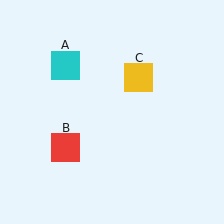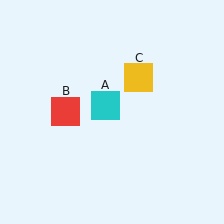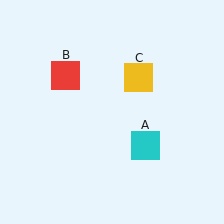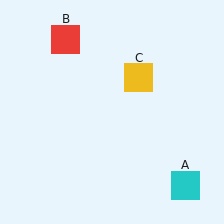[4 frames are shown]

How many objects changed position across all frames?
2 objects changed position: cyan square (object A), red square (object B).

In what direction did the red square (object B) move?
The red square (object B) moved up.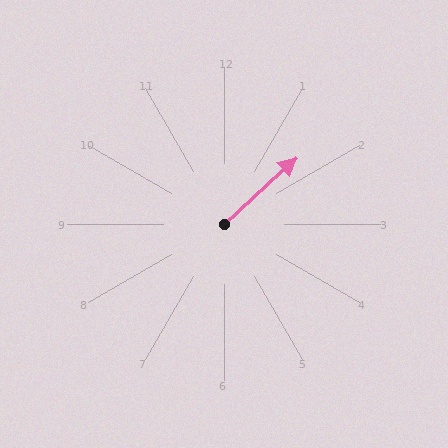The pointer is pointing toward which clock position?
Roughly 2 o'clock.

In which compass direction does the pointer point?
Northeast.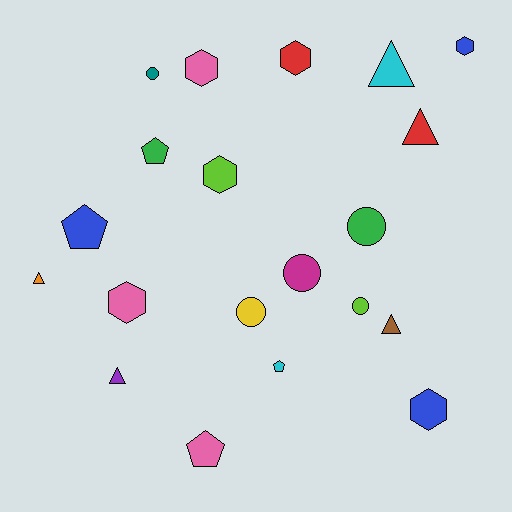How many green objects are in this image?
There are 2 green objects.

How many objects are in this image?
There are 20 objects.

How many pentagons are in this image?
There are 4 pentagons.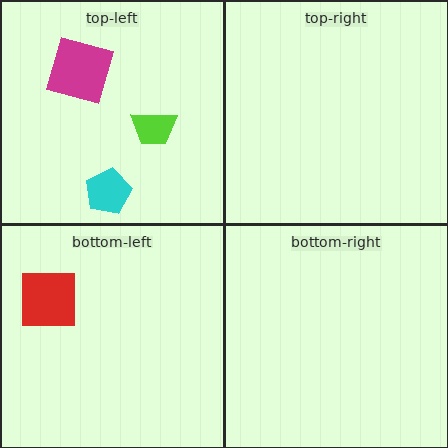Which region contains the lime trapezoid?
The top-left region.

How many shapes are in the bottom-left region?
1.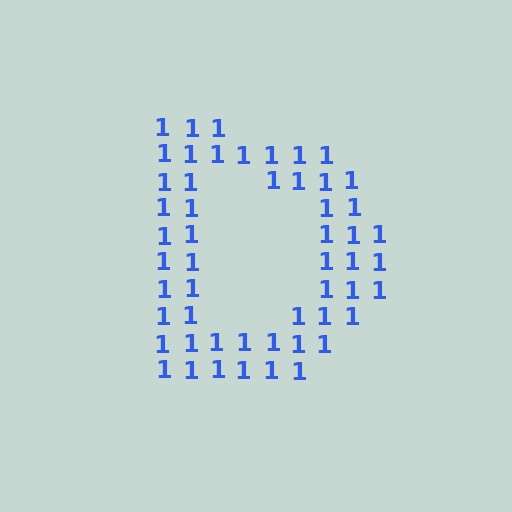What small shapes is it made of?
It is made of small digit 1's.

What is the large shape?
The large shape is the letter D.